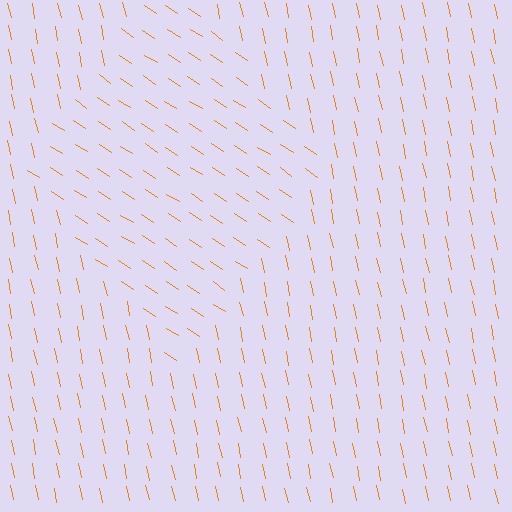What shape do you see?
I see a diamond.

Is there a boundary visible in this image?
Yes, there is a texture boundary formed by a change in line orientation.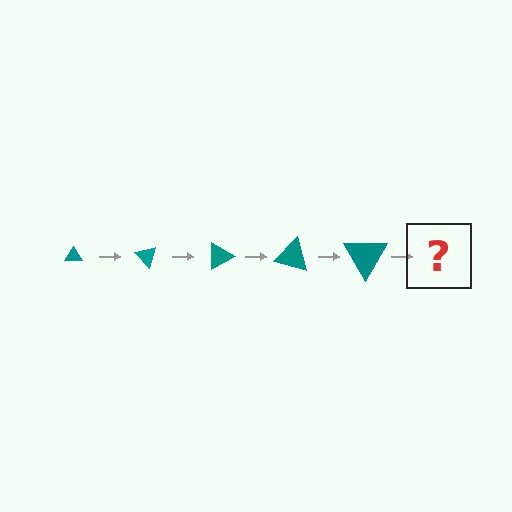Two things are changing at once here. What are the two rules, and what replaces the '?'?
The two rules are that the triangle grows larger each step and it rotates 45 degrees each step. The '?' should be a triangle, larger than the previous one and rotated 225 degrees from the start.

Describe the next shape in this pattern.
It should be a triangle, larger than the previous one and rotated 225 degrees from the start.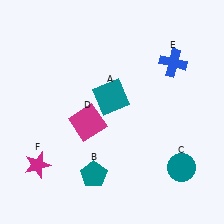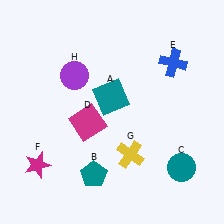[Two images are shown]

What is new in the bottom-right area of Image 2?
A yellow cross (G) was added in the bottom-right area of Image 2.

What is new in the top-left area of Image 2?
A purple circle (H) was added in the top-left area of Image 2.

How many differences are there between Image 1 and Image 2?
There are 2 differences between the two images.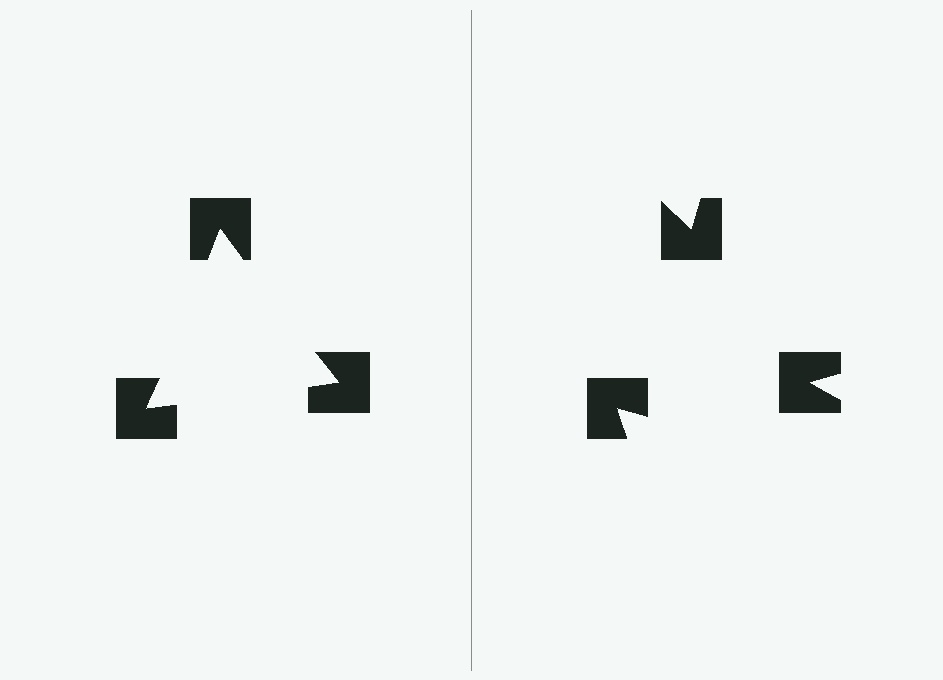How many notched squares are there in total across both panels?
6 — 3 on each side.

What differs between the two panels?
The notched squares are positioned identically on both sides; only the wedge orientations differ. On the left they align to a triangle; on the right they are misaligned.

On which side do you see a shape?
An illusory triangle appears on the left side. On the right side the wedge cuts are rotated, so no coherent shape forms.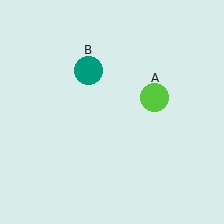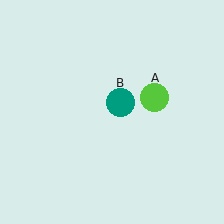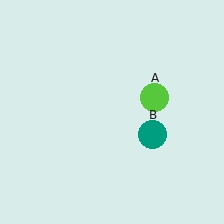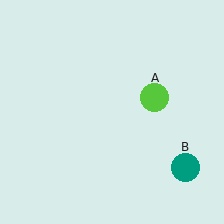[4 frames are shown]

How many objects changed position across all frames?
1 object changed position: teal circle (object B).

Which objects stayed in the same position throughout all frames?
Lime circle (object A) remained stationary.